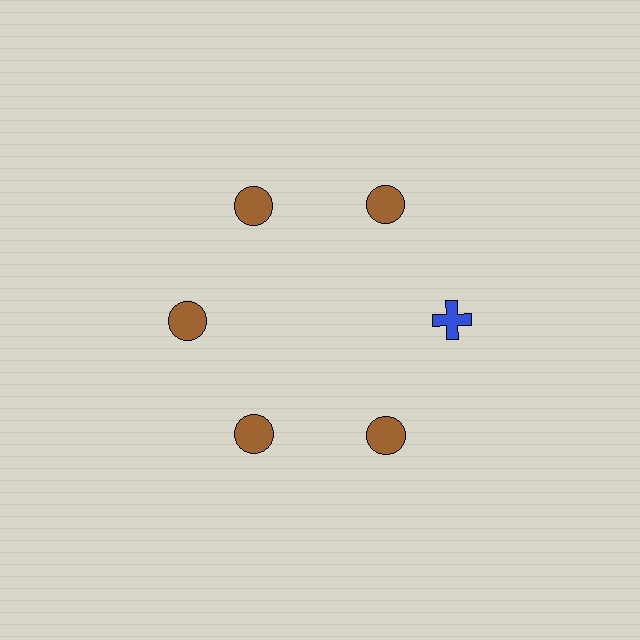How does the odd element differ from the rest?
It differs in both color (blue instead of brown) and shape (cross instead of circle).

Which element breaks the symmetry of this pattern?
The blue cross at roughly the 3 o'clock position breaks the symmetry. All other shapes are brown circles.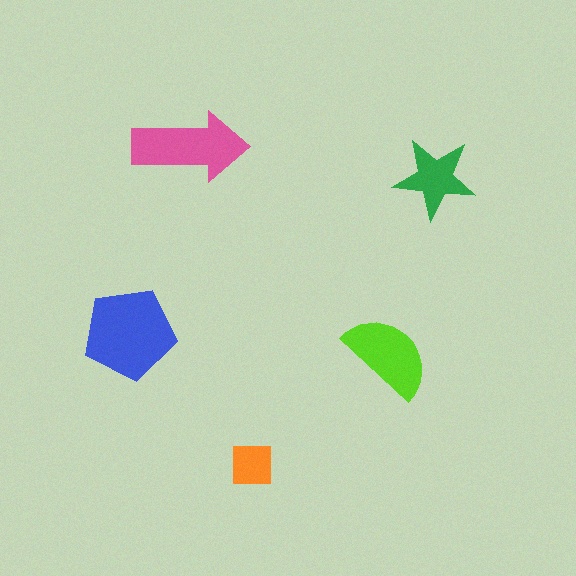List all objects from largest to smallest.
The blue pentagon, the pink arrow, the lime semicircle, the green star, the orange square.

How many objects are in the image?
There are 5 objects in the image.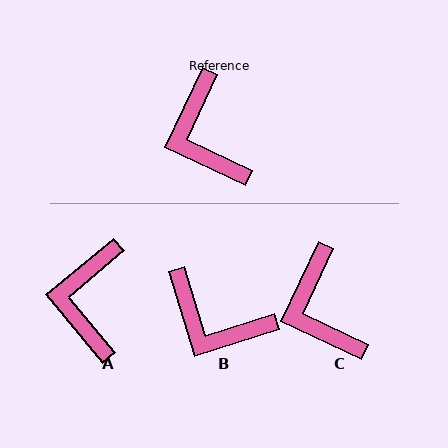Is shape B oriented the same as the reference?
No, it is off by about 43 degrees.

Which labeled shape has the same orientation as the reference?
C.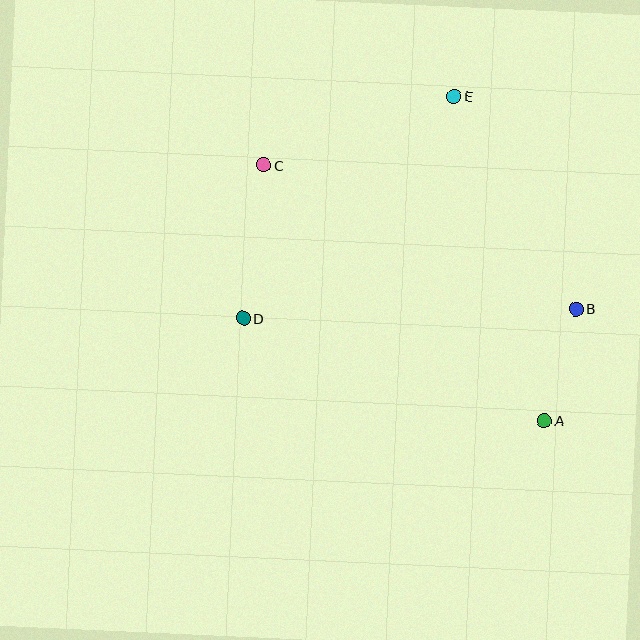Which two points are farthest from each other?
Points A and C are farthest from each other.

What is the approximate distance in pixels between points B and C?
The distance between B and C is approximately 344 pixels.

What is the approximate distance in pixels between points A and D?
The distance between A and D is approximately 318 pixels.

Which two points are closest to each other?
Points A and B are closest to each other.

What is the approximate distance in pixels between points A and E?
The distance between A and E is approximately 337 pixels.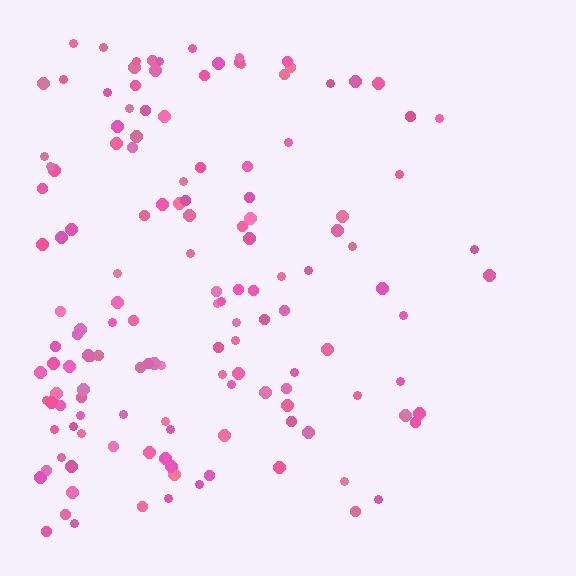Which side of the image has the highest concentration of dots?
The left.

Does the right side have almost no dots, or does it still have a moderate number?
Still a moderate number, just noticeably fewer than the left.